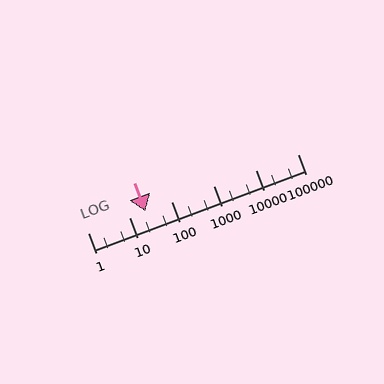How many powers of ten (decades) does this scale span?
The scale spans 5 decades, from 1 to 100000.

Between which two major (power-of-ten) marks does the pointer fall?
The pointer is between 10 and 100.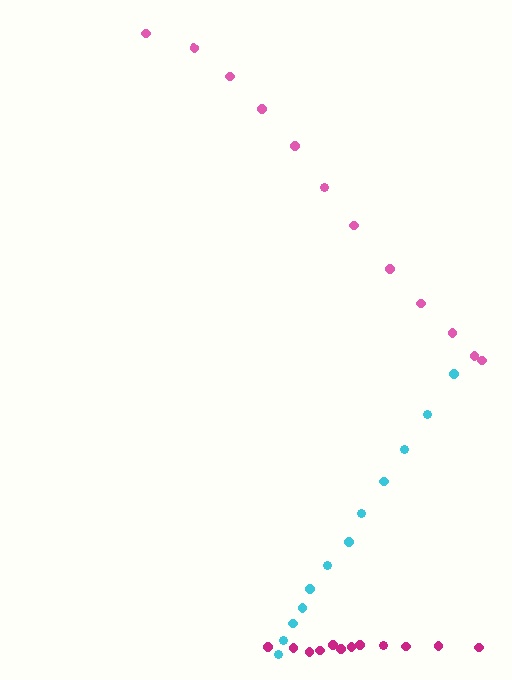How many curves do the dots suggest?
There are 3 distinct paths.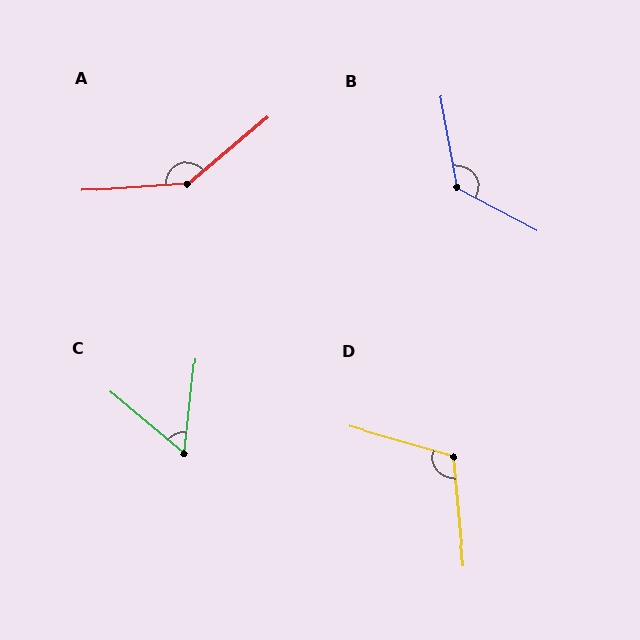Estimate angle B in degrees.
Approximately 128 degrees.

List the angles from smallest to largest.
C (56°), D (111°), B (128°), A (144°).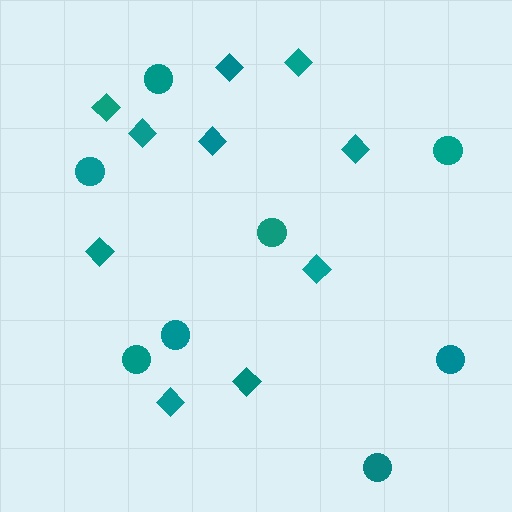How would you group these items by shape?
There are 2 groups: one group of circles (8) and one group of diamonds (10).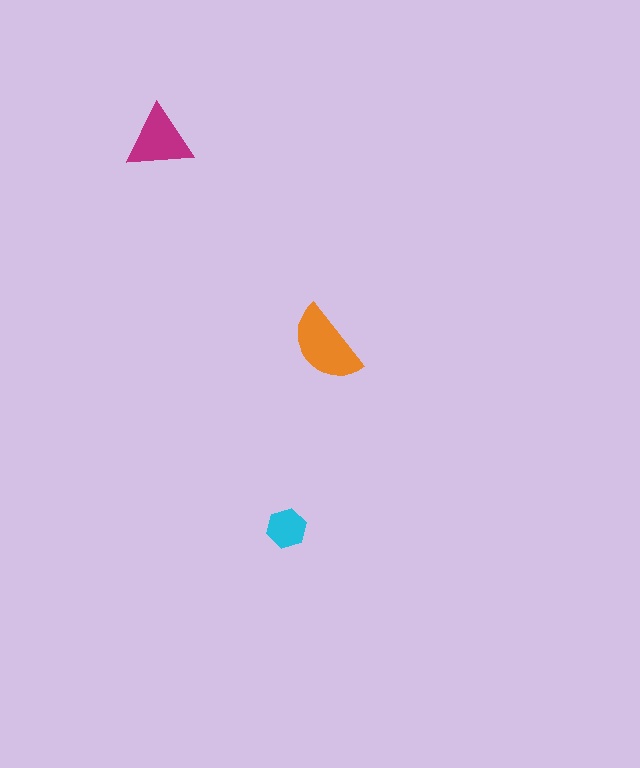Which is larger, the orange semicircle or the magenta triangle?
The orange semicircle.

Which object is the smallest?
The cyan hexagon.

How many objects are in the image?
There are 3 objects in the image.